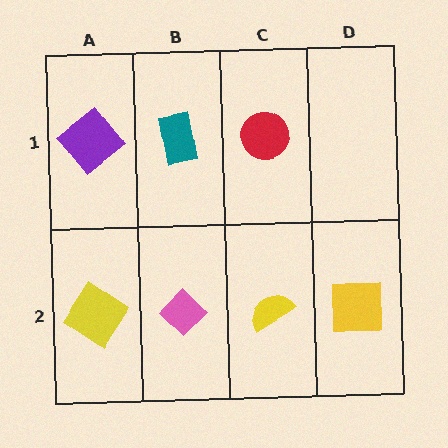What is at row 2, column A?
A yellow diamond.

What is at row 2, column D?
A yellow square.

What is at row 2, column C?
A yellow semicircle.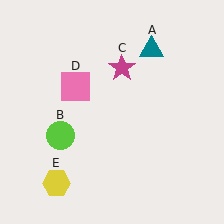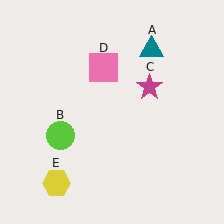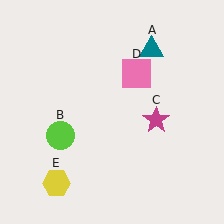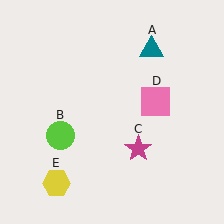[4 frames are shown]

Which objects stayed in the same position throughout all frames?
Teal triangle (object A) and lime circle (object B) and yellow hexagon (object E) remained stationary.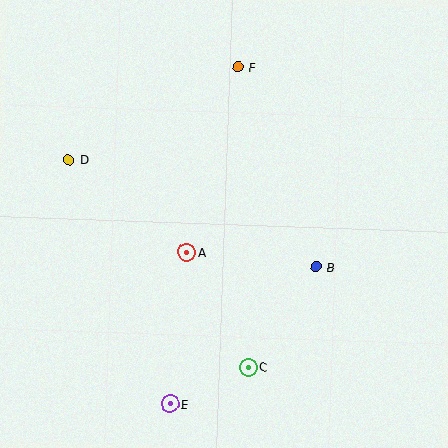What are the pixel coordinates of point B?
Point B is at (316, 267).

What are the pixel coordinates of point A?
Point A is at (187, 253).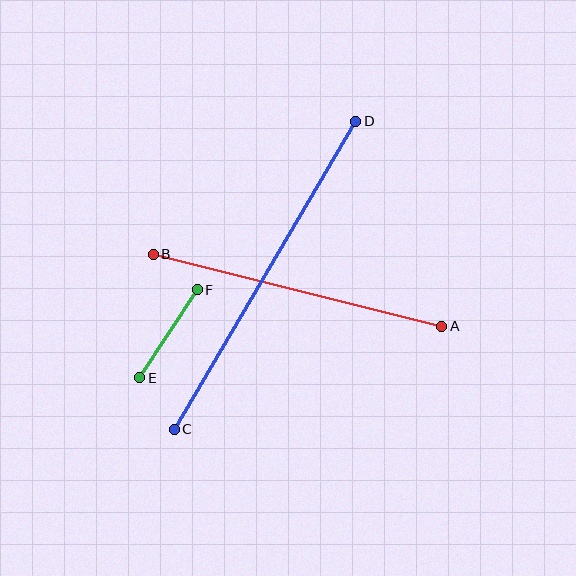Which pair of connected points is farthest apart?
Points C and D are farthest apart.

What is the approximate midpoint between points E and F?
The midpoint is at approximately (168, 334) pixels.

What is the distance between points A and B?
The distance is approximately 297 pixels.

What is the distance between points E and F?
The distance is approximately 105 pixels.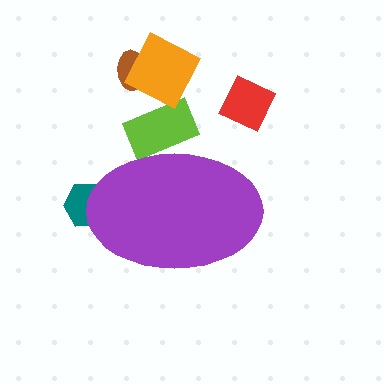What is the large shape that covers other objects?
A purple ellipse.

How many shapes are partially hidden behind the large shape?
2 shapes are partially hidden.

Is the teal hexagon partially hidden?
Yes, the teal hexagon is partially hidden behind the purple ellipse.